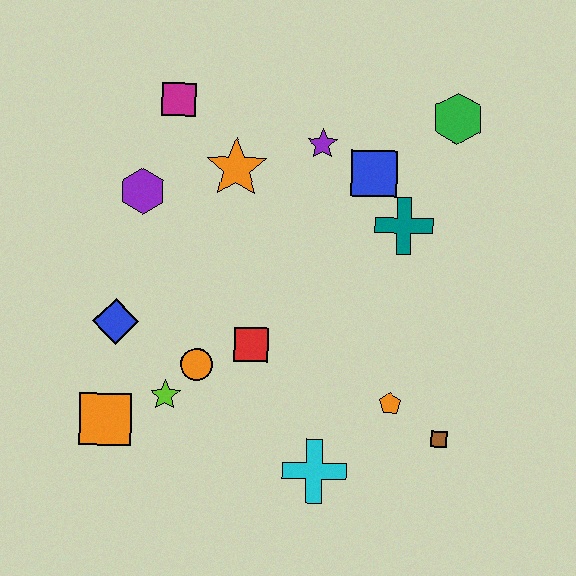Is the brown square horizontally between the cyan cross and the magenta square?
No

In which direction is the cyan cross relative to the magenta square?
The cyan cross is below the magenta square.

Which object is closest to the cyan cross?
The orange pentagon is closest to the cyan cross.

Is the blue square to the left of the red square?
No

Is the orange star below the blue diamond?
No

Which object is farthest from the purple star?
The orange square is farthest from the purple star.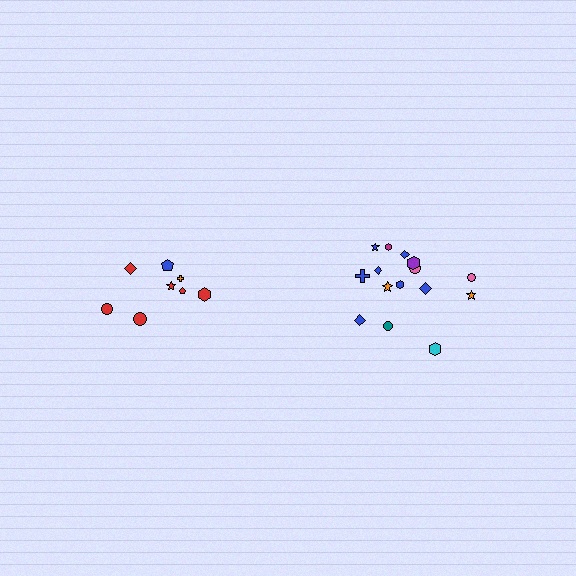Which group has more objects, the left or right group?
The right group.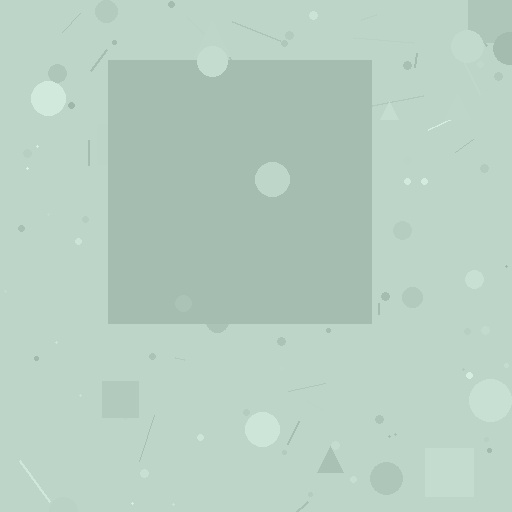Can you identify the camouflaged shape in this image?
The camouflaged shape is a square.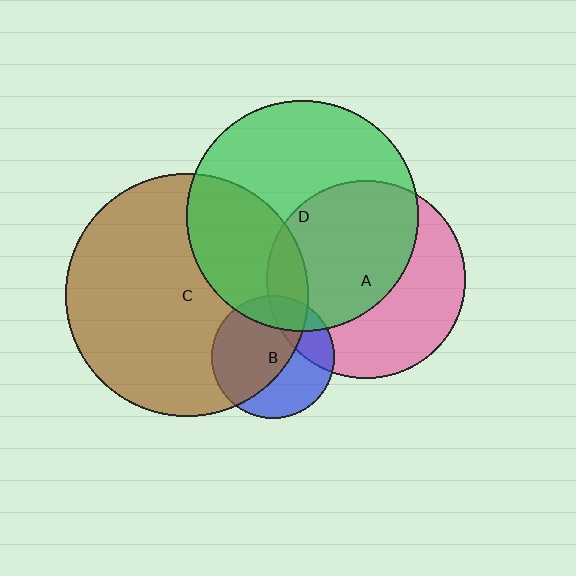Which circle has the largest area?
Circle C (brown).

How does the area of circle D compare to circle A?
Approximately 1.4 times.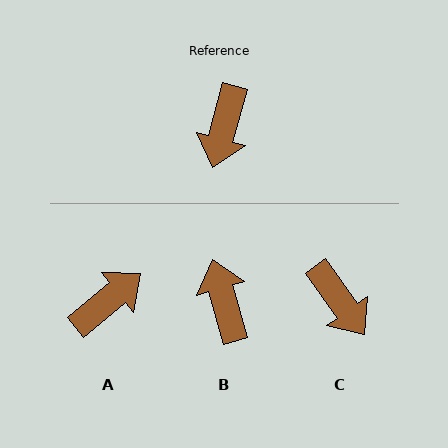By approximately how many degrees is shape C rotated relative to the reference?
Approximately 51 degrees counter-clockwise.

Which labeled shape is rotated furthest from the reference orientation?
B, about 149 degrees away.